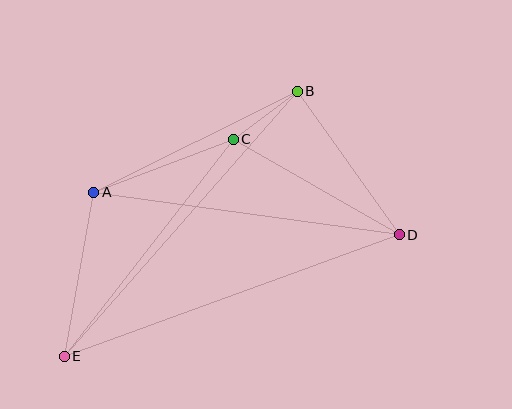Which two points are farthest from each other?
Points D and E are farthest from each other.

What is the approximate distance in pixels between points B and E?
The distance between B and E is approximately 353 pixels.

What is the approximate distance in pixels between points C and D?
The distance between C and D is approximately 191 pixels.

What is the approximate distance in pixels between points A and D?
The distance between A and D is approximately 309 pixels.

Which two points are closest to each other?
Points B and C are closest to each other.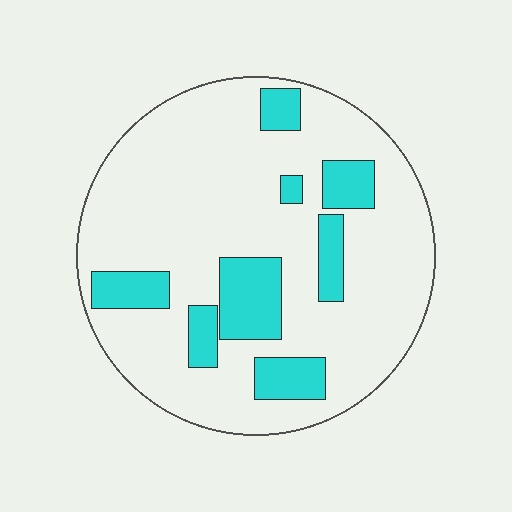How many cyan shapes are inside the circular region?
8.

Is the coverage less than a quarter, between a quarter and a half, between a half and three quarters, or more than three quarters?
Less than a quarter.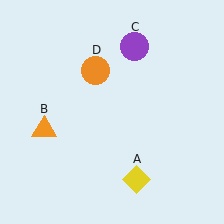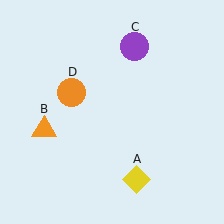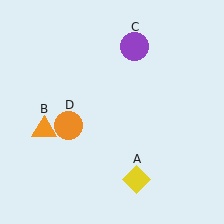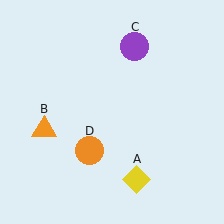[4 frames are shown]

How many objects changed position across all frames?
1 object changed position: orange circle (object D).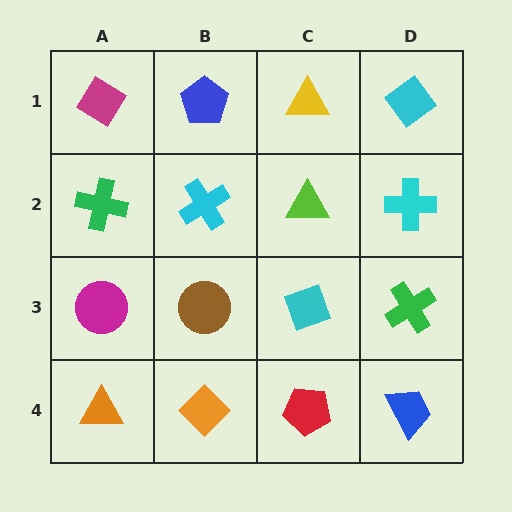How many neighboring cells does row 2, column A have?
3.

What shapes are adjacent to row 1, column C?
A lime triangle (row 2, column C), a blue pentagon (row 1, column B), a cyan diamond (row 1, column D).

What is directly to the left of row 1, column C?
A blue pentagon.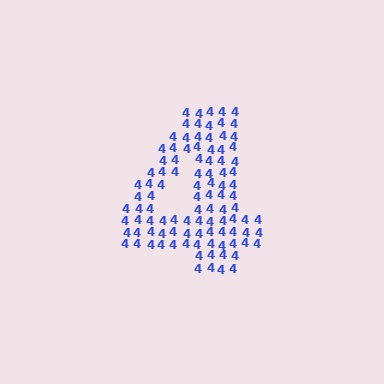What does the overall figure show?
The overall figure shows the digit 4.